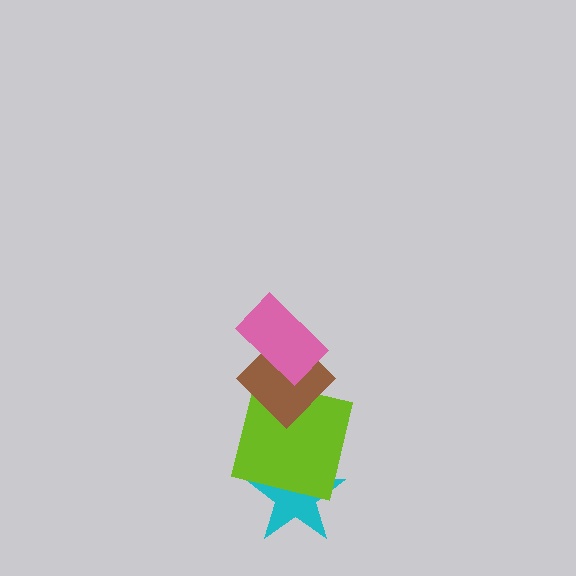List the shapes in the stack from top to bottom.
From top to bottom: the pink rectangle, the brown diamond, the lime square, the cyan star.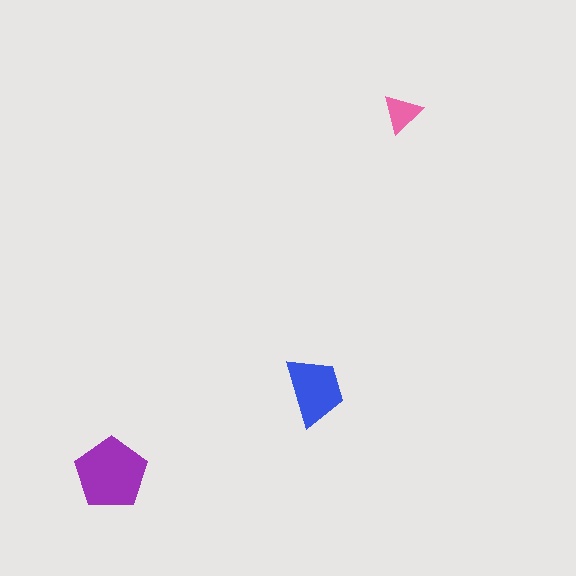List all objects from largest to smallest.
The purple pentagon, the blue trapezoid, the pink triangle.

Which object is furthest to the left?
The purple pentagon is leftmost.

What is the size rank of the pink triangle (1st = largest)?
3rd.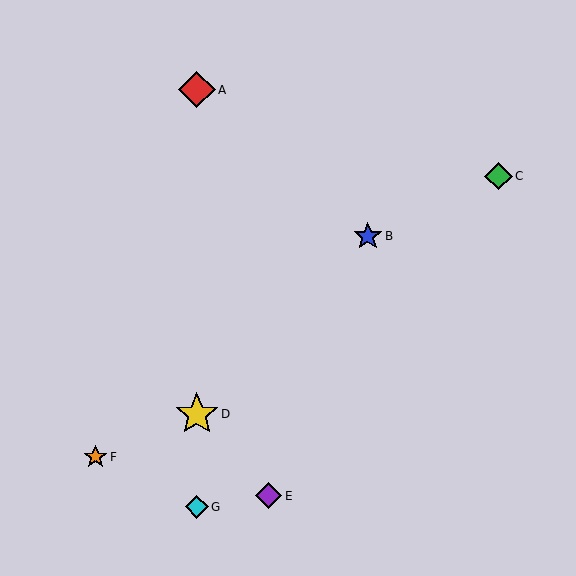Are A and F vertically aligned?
No, A is at x≈197 and F is at x≈96.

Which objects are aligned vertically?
Objects A, D, G are aligned vertically.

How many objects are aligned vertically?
3 objects (A, D, G) are aligned vertically.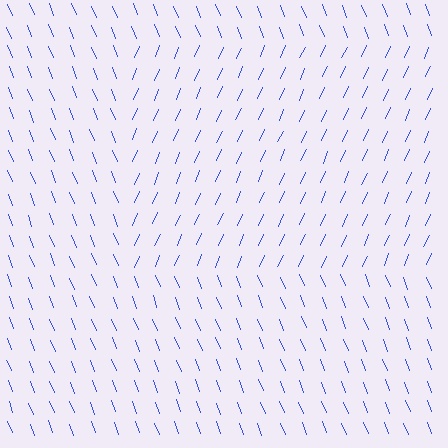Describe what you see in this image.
The image is filled with small blue line segments. A rectangle region in the image has lines oriented differently from the surrounding lines, creating a visible texture boundary.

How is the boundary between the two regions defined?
The boundary is defined purely by a change in line orientation (approximately 45 degrees difference). All lines are the same color and thickness.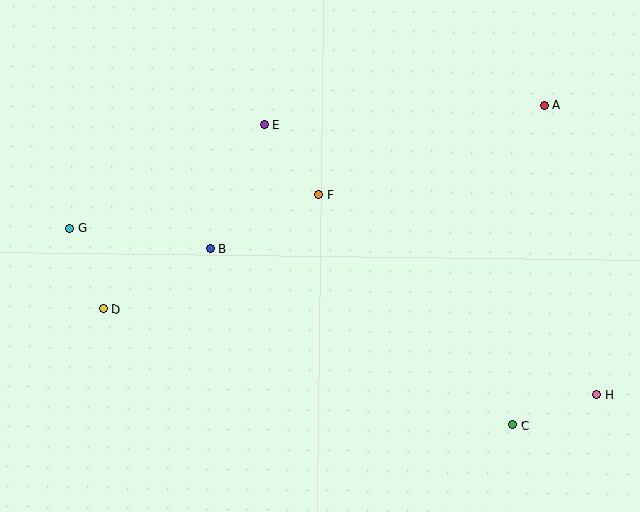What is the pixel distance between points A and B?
The distance between A and B is 363 pixels.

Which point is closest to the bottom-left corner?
Point D is closest to the bottom-left corner.